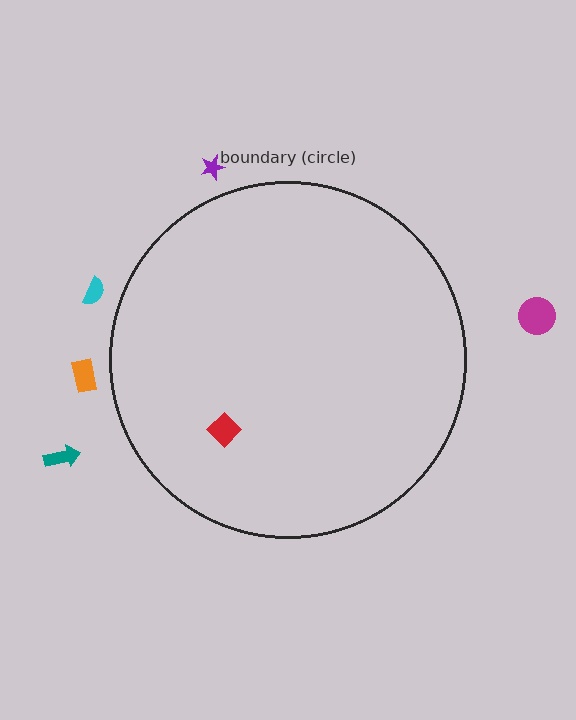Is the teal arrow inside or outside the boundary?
Outside.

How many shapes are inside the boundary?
1 inside, 5 outside.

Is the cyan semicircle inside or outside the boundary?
Outside.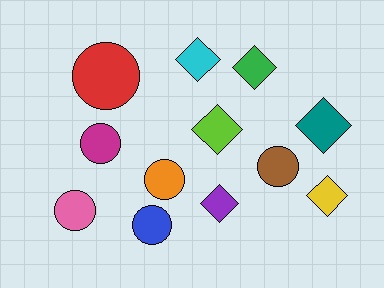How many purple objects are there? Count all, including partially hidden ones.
There is 1 purple object.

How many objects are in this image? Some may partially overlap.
There are 12 objects.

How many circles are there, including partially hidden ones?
There are 6 circles.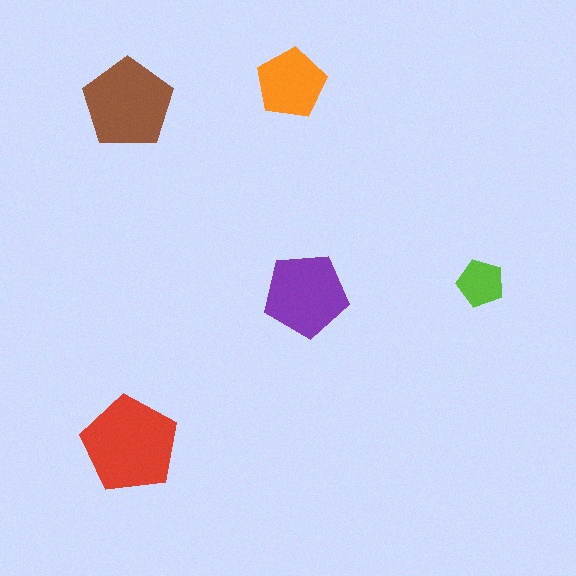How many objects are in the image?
There are 5 objects in the image.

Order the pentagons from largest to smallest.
the red one, the brown one, the purple one, the orange one, the lime one.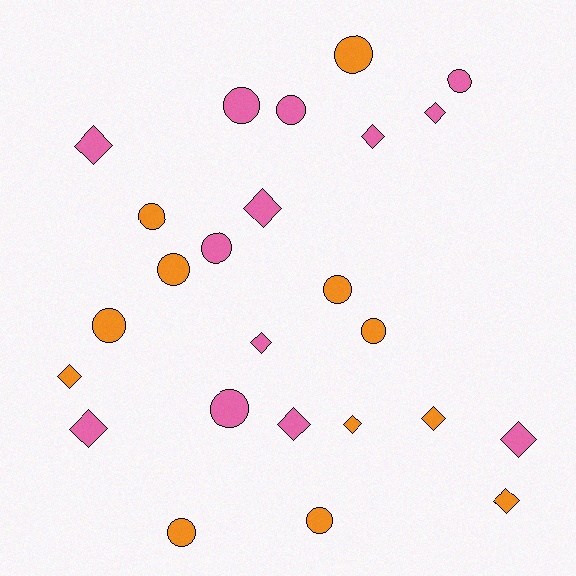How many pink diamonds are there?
There are 8 pink diamonds.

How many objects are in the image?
There are 25 objects.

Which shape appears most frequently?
Circle, with 13 objects.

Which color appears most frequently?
Pink, with 13 objects.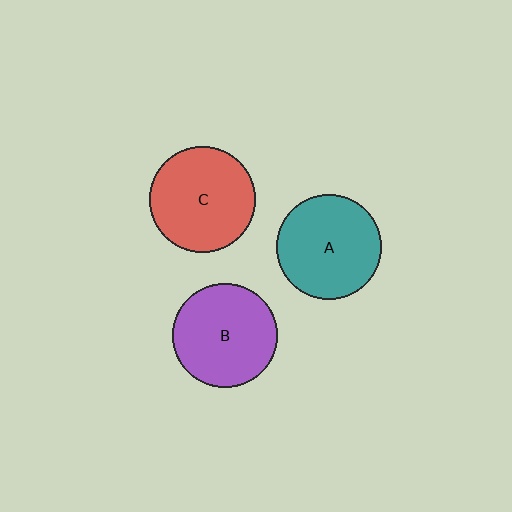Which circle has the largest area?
Circle C (red).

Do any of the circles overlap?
No, none of the circles overlap.